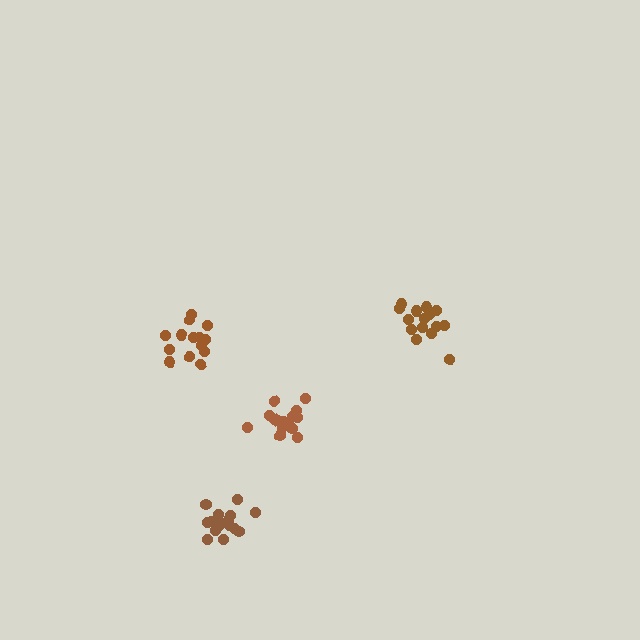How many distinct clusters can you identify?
There are 4 distinct clusters.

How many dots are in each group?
Group 1: 15 dots, Group 2: 17 dots, Group 3: 14 dots, Group 4: 17 dots (63 total).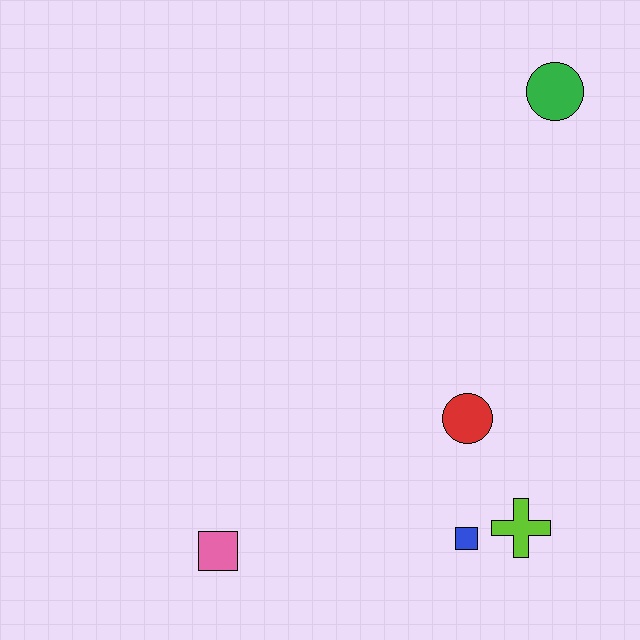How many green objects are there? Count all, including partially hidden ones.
There is 1 green object.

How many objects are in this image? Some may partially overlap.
There are 5 objects.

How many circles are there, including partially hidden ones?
There are 2 circles.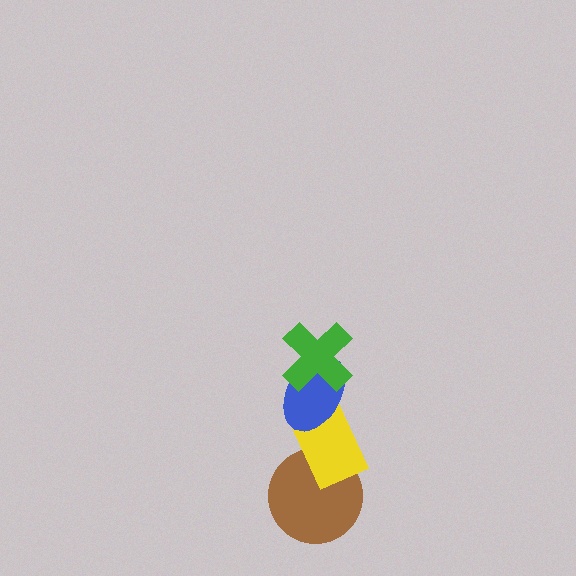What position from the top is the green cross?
The green cross is 1st from the top.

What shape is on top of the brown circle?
The yellow rectangle is on top of the brown circle.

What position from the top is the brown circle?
The brown circle is 4th from the top.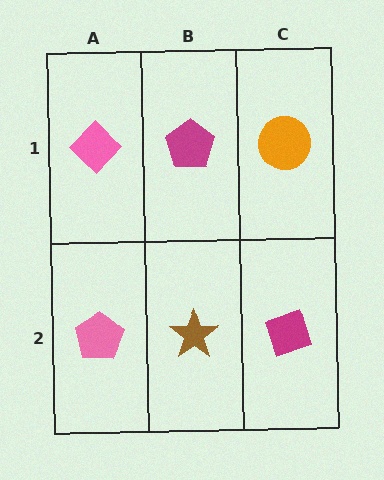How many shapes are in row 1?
3 shapes.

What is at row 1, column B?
A magenta pentagon.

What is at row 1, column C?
An orange circle.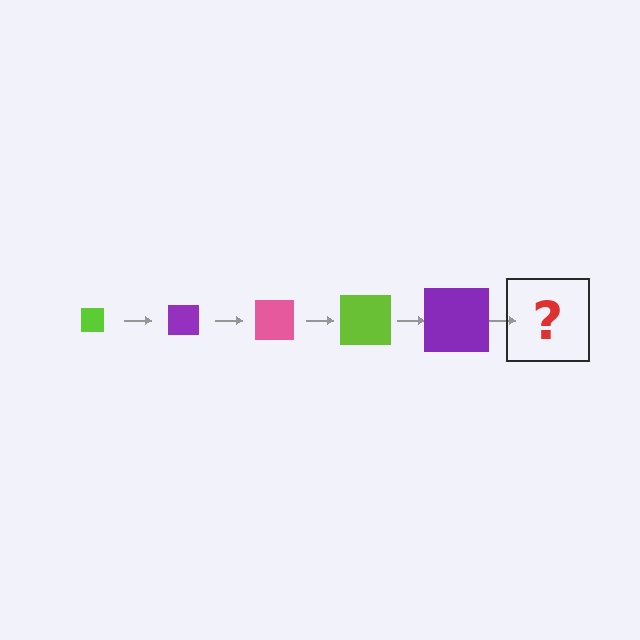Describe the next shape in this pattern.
It should be a pink square, larger than the previous one.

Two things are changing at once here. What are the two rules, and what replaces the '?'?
The two rules are that the square grows larger each step and the color cycles through lime, purple, and pink. The '?' should be a pink square, larger than the previous one.